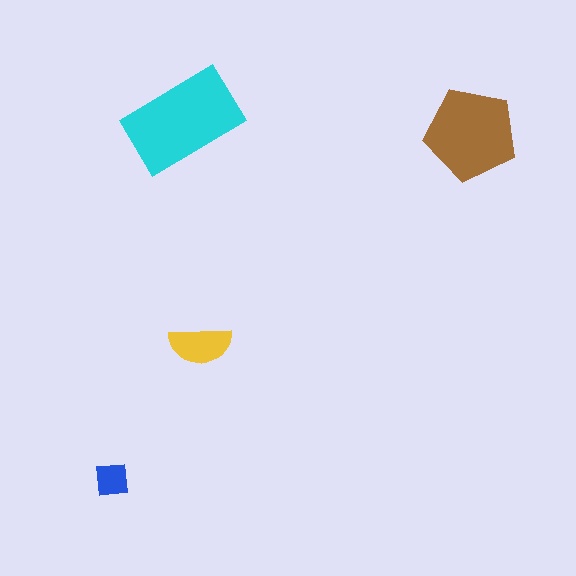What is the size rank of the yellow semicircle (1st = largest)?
3rd.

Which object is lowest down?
The blue square is bottommost.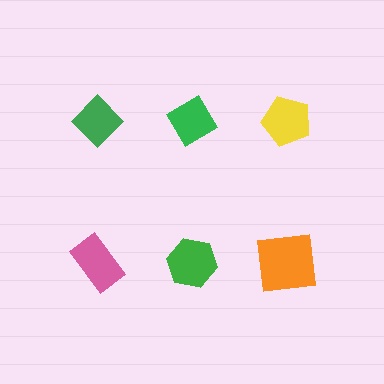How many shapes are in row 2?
3 shapes.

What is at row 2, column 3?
An orange square.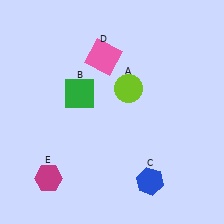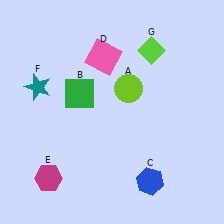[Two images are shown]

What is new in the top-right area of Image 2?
A lime diamond (G) was added in the top-right area of Image 2.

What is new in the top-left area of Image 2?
A teal star (F) was added in the top-left area of Image 2.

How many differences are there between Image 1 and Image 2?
There are 2 differences between the two images.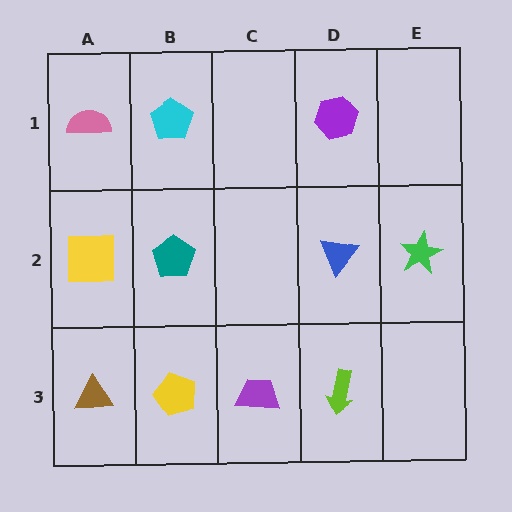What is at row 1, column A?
A pink semicircle.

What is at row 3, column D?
A lime arrow.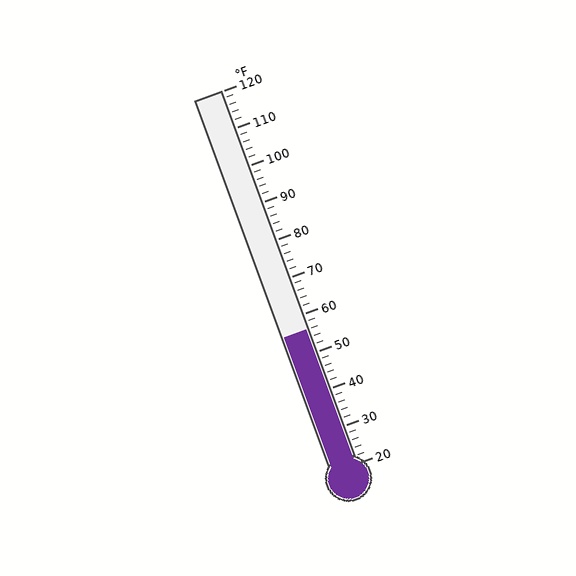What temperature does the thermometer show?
The thermometer shows approximately 56°F.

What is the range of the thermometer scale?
The thermometer scale ranges from 20°F to 120°F.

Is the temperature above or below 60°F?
The temperature is below 60°F.